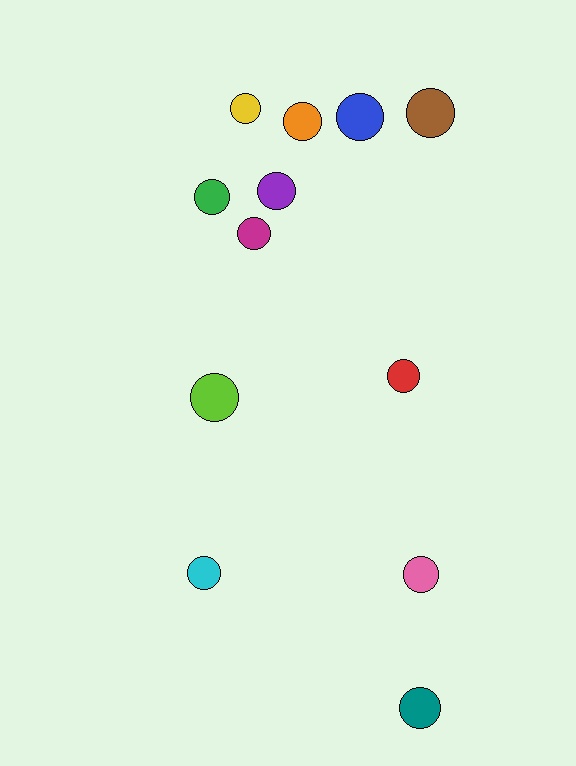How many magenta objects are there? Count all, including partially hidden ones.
There is 1 magenta object.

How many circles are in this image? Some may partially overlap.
There are 12 circles.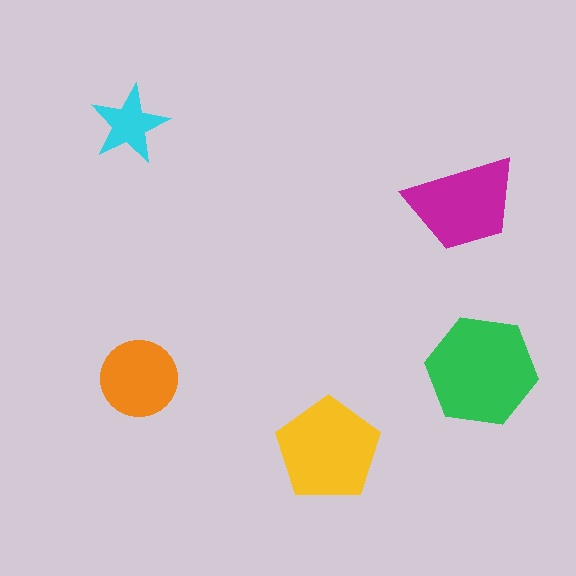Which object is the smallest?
The cyan star.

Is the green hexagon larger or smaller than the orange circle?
Larger.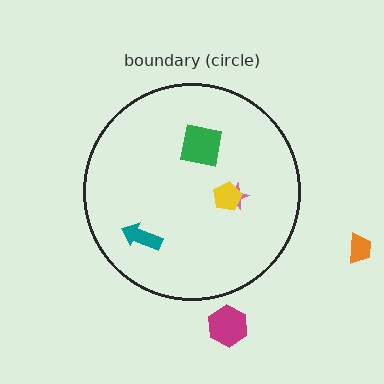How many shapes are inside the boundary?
4 inside, 2 outside.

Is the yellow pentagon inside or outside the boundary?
Inside.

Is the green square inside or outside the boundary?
Inside.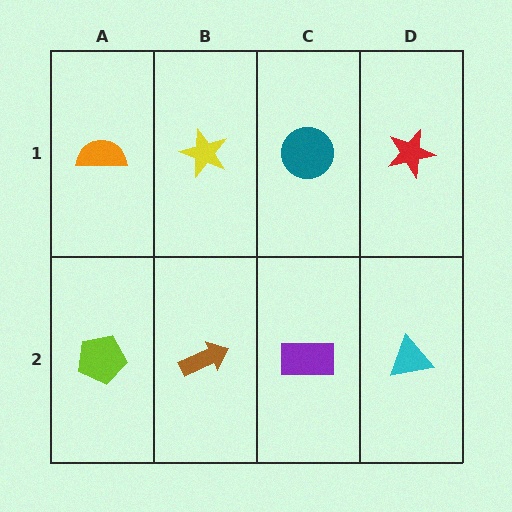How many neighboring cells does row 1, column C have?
3.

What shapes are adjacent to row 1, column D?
A cyan triangle (row 2, column D), a teal circle (row 1, column C).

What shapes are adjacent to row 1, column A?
A lime pentagon (row 2, column A), a yellow star (row 1, column B).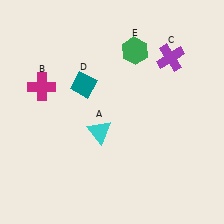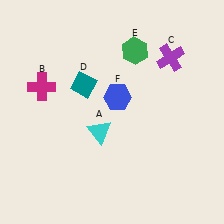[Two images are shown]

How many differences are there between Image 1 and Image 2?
There is 1 difference between the two images.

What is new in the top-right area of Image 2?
A blue hexagon (F) was added in the top-right area of Image 2.